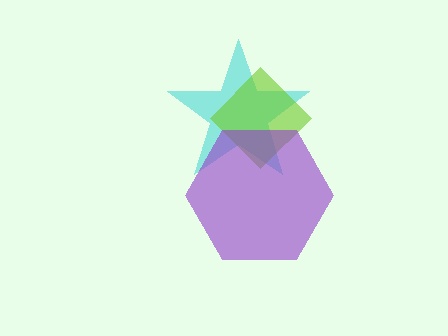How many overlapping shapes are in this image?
There are 3 overlapping shapes in the image.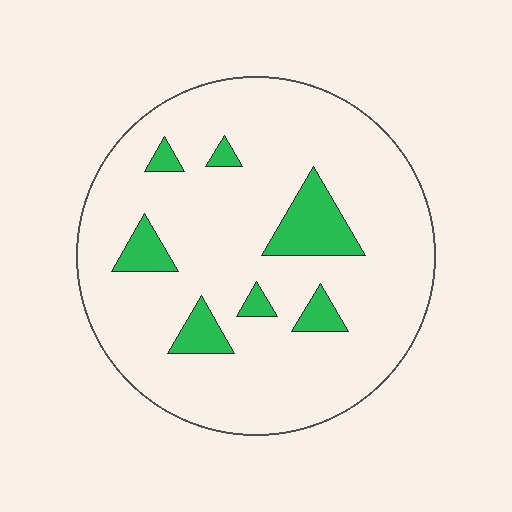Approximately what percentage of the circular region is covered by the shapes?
Approximately 10%.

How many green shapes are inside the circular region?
7.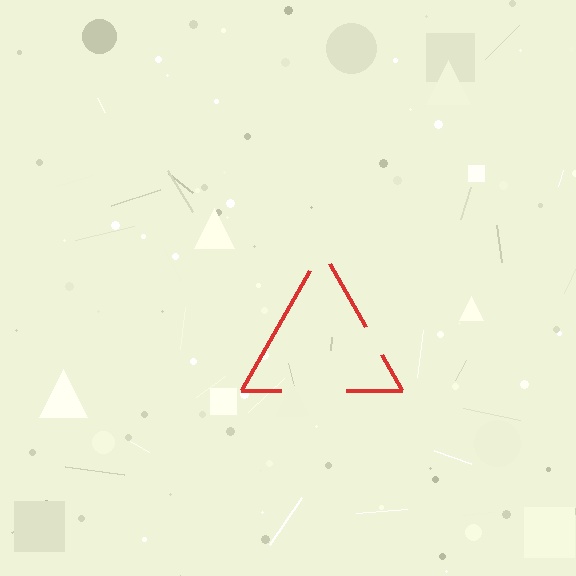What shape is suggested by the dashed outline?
The dashed outline suggests a triangle.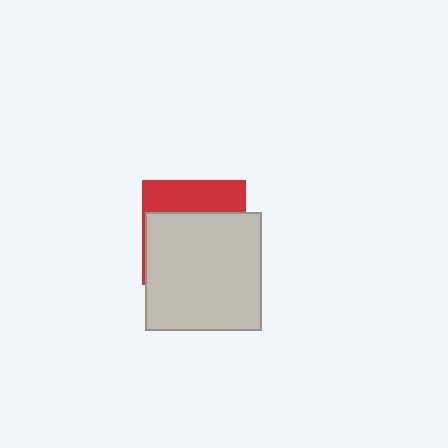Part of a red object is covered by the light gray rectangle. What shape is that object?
It is a square.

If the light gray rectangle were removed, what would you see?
You would see the complete red square.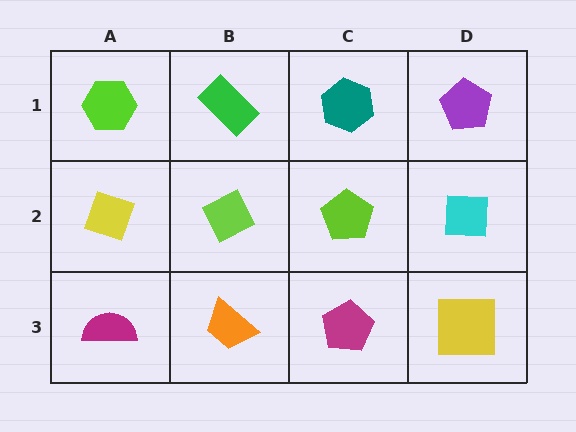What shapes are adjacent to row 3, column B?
A lime diamond (row 2, column B), a magenta semicircle (row 3, column A), a magenta pentagon (row 3, column C).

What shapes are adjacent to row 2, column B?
A green rectangle (row 1, column B), an orange trapezoid (row 3, column B), a yellow diamond (row 2, column A), a lime pentagon (row 2, column C).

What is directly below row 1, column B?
A lime diamond.